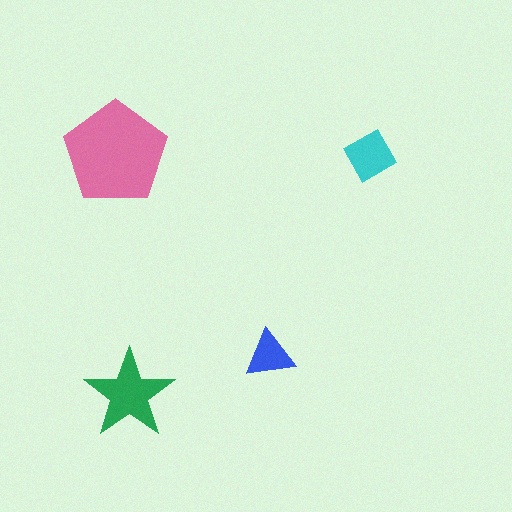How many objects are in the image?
There are 4 objects in the image.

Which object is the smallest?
The blue triangle.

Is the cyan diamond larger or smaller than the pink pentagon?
Smaller.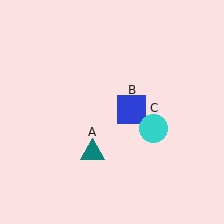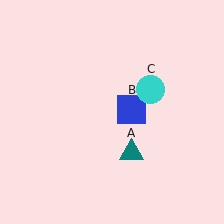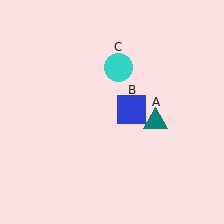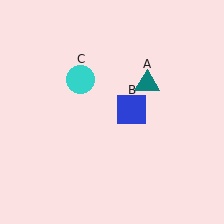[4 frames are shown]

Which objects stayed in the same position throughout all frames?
Blue square (object B) remained stationary.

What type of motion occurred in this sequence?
The teal triangle (object A), cyan circle (object C) rotated counterclockwise around the center of the scene.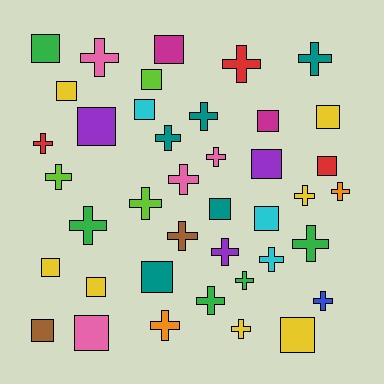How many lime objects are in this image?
There are 3 lime objects.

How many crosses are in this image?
There are 22 crosses.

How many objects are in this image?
There are 40 objects.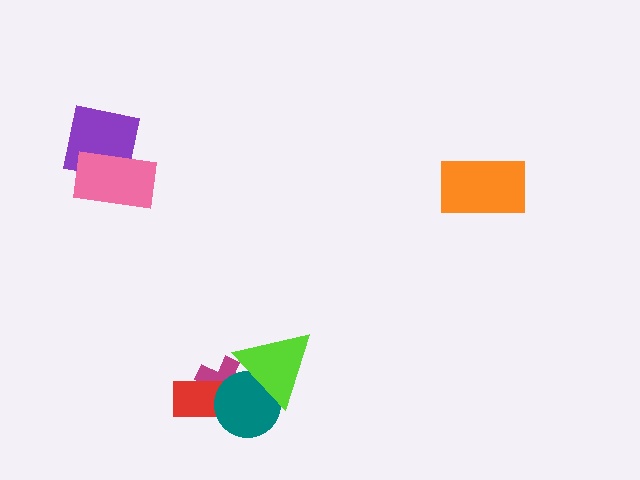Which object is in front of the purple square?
The pink rectangle is in front of the purple square.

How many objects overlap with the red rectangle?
2 objects overlap with the red rectangle.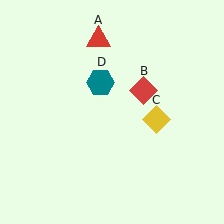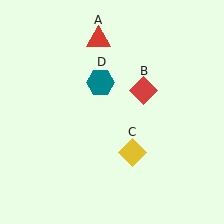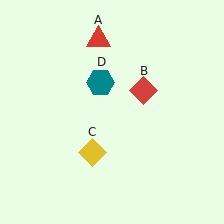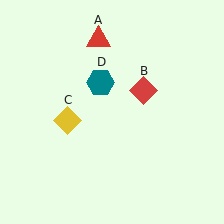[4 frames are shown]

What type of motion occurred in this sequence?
The yellow diamond (object C) rotated clockwise around the center of the scene.